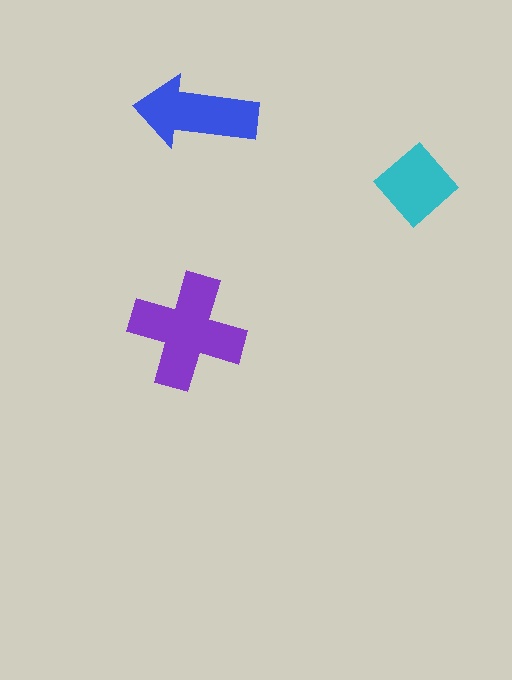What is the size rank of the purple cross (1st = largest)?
1st.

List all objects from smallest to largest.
The cyan diamond, the blue arrow, the purple cross.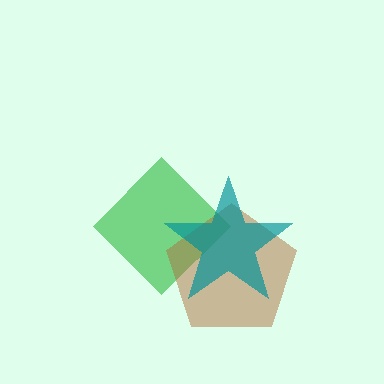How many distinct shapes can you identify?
There are 3 distinct shapes: a green diamond, a brown pentagon, a teal star.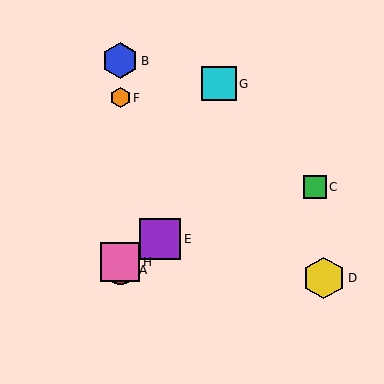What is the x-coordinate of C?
Object C is at x≈315.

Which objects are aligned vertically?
Objects A, B, F, H are aligned vertically.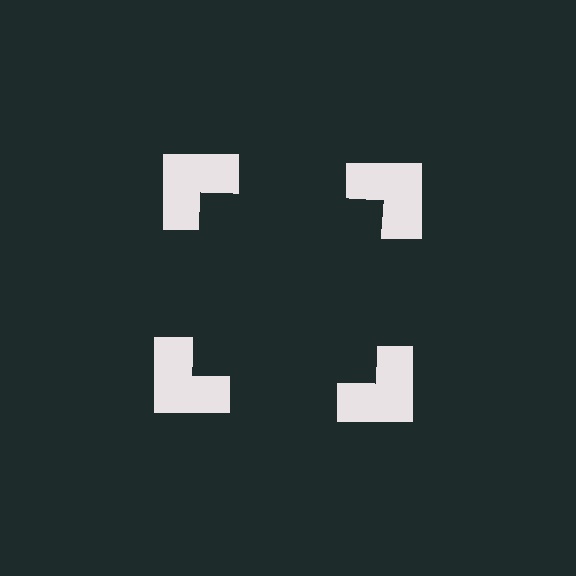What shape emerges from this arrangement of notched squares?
An illusory square — its edges are inferred from the aligned wedge cuts in the notched squares, not physically drawn.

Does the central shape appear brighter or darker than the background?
It typically appears slightly darker than the background, even though no actual brightness change is drawn.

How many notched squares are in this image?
There are 4 — one at each vertex of the illusory square.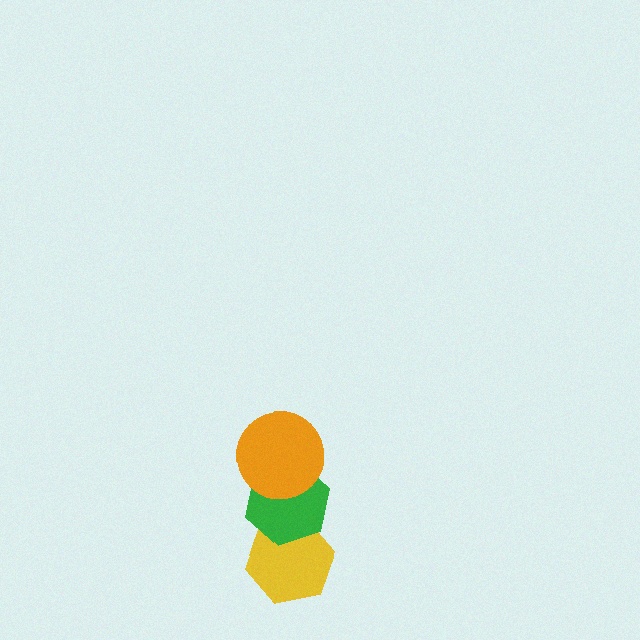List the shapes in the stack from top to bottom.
From top to bottom: the orange circle, the green hexagon, the yellow hexagon.